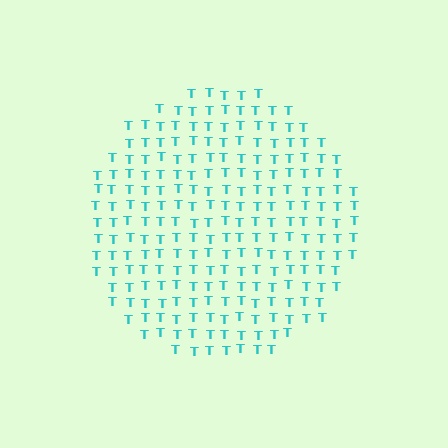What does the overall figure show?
The overall figure shows a circle.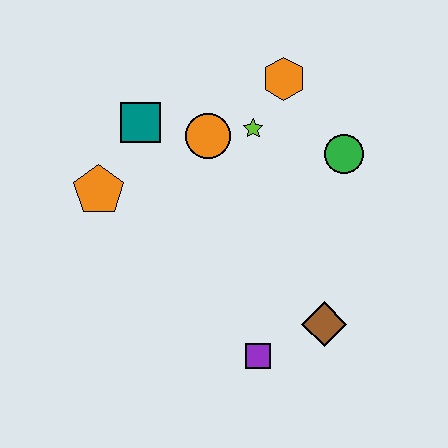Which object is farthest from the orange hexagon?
The purple square is farthest from the orange hexagon.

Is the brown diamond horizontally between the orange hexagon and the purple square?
No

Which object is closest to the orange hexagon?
The lime star is closest to the orange hexagon.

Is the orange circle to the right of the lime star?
No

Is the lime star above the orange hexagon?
No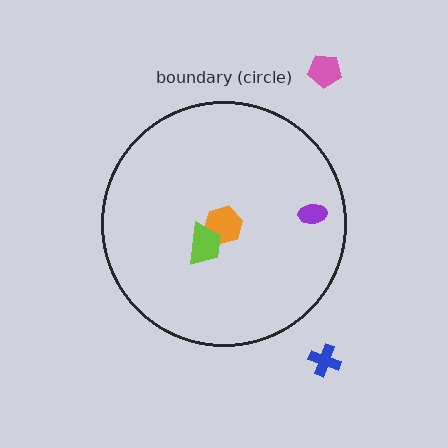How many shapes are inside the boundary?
3 inside, 2 outside.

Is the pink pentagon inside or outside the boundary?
Outside.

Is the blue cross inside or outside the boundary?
Outside.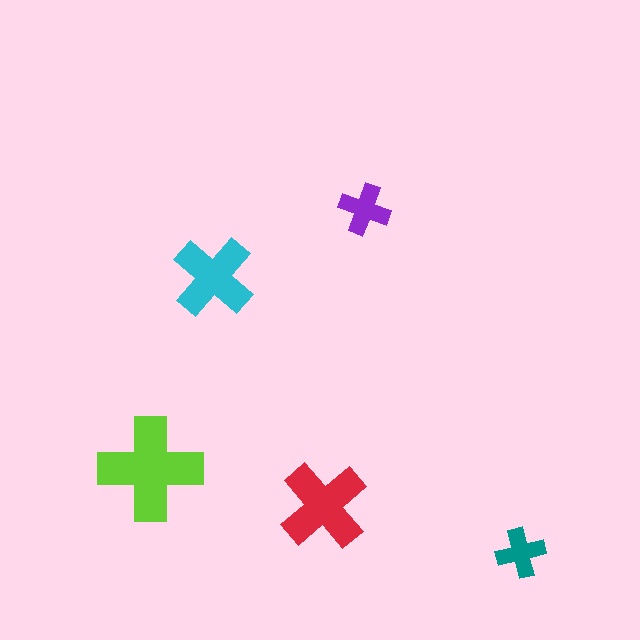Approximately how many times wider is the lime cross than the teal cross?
About 2 times wider.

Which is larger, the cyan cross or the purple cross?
The cyan one.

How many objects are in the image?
There are 5 objects in the image.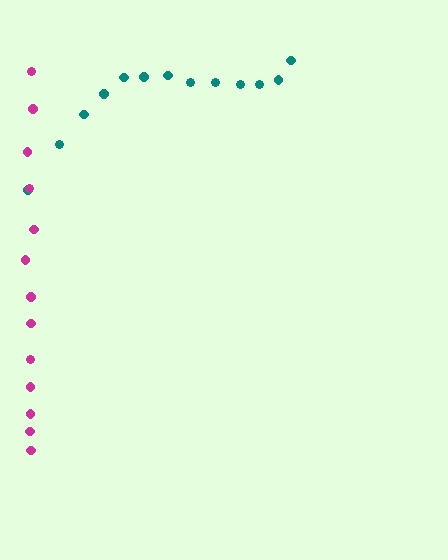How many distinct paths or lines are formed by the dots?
There are 2 distinct paths.